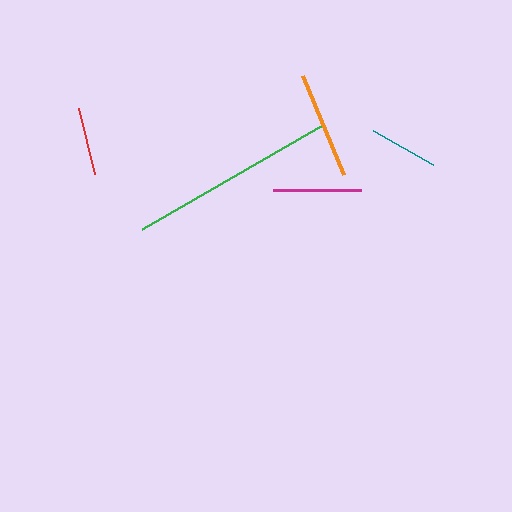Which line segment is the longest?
The green line is the longest at approximately 210 pixels.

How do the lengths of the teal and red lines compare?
The teal and red lines are approximately the same length.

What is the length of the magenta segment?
The magenta segment is approximately 88 pixels long.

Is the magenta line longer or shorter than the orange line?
The orange line is longer than the magenta line.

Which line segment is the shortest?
The red line is the shortest at approximately 68 pixels.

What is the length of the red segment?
The red segment is approximately 68 pixels long.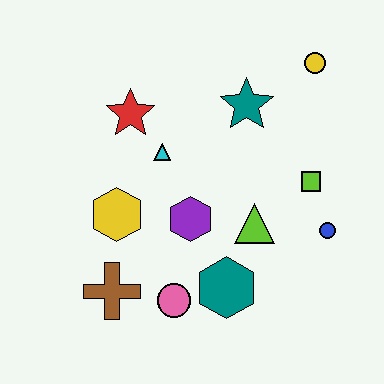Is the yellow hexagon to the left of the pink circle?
Yes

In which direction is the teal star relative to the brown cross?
The teal star is above the brown cross.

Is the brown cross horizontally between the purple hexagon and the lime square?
No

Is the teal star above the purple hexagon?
Yes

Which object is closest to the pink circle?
The teal hexagon is closest to the pink circle.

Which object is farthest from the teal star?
The brown cross is farthest from the teal star.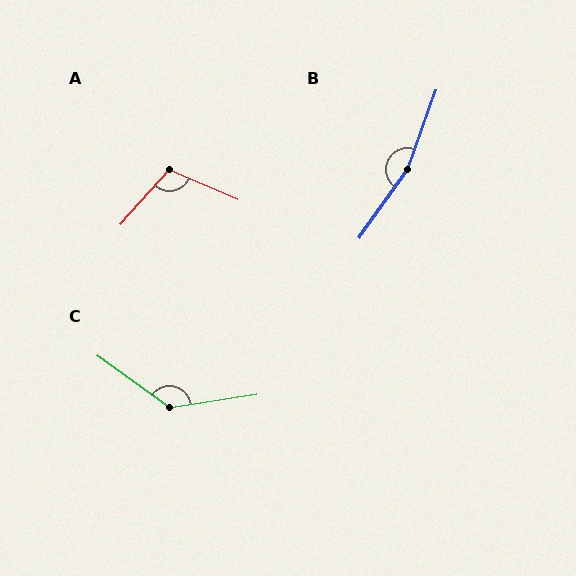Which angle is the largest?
B, at approximately 164 degrees.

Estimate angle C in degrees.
Approximately 136 degrees.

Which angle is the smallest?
A, at approximately 108 degrees.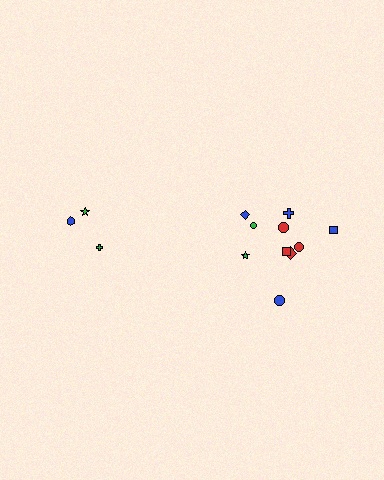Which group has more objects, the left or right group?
The right group.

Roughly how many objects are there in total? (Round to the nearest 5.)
Roughly 15 objects in total.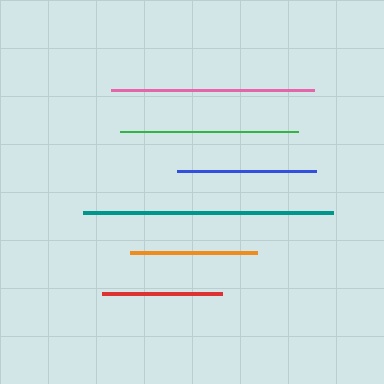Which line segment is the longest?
The teal line is the longest at approximately 250 pixels.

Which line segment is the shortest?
The red line is the shortest at approximately 120 pixels.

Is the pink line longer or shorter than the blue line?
The pink line is longer than the blue line.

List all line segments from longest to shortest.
From longest to shortest: teal, pink, green, blue, orange, red.